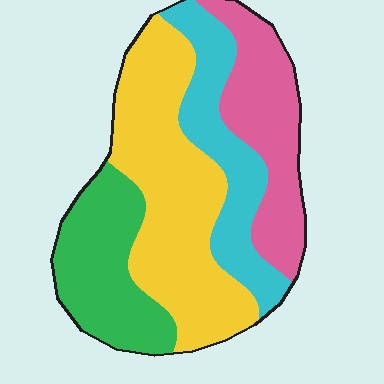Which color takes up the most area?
Yellow, at roughly 40%.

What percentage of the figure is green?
Green takes up about one fifth (1/5) of the figure.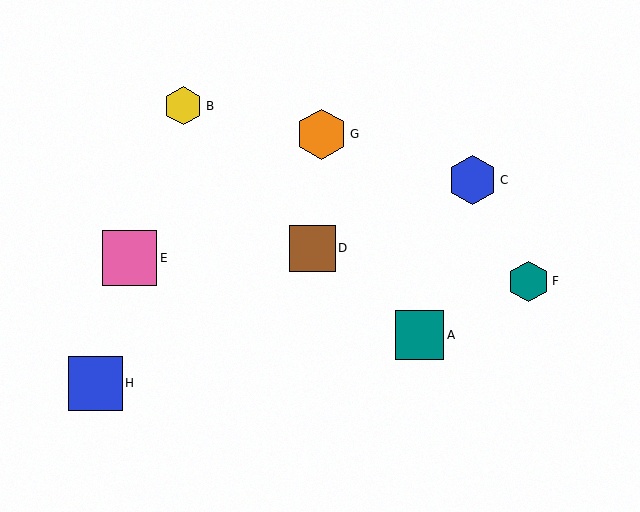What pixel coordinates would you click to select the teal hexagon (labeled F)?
Click at (528, 281) to select the teal hexagon F.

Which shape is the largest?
The pink square (labeled E) is the largest.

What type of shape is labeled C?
Shape C is a blue hexagon.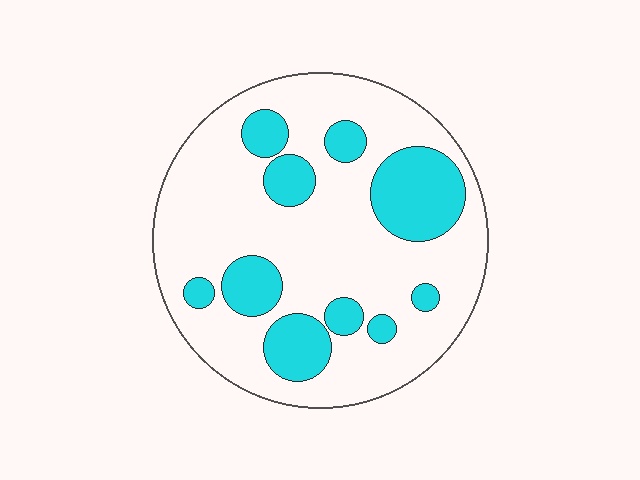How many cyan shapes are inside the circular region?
10.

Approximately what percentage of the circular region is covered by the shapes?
Approximately 25%.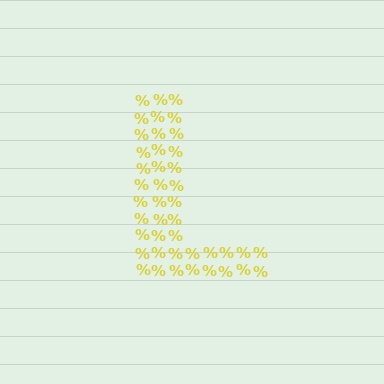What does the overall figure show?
The overall figure shows the letter L.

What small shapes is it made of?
It is made of small percent signs.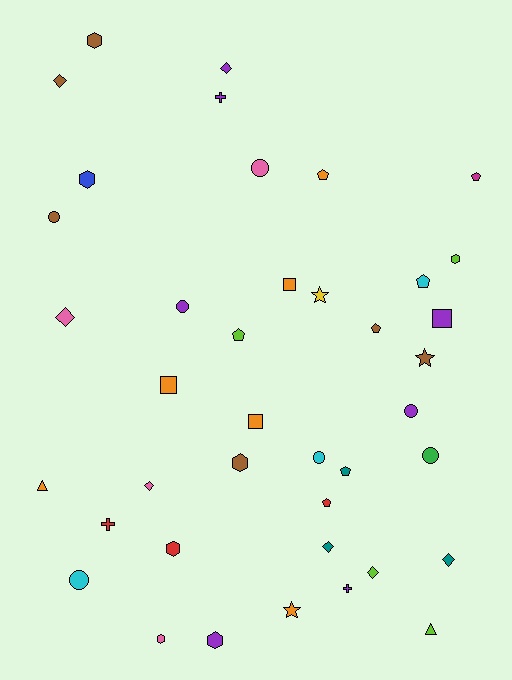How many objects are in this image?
There are 40 objects.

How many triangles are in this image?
There are 2 triangles.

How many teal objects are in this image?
There are 3 teal objects.